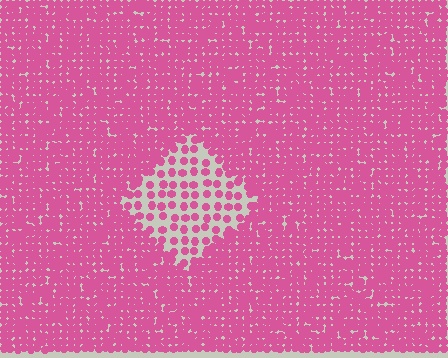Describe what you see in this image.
The image contains small pink elements arranged at two different densities. A diamond-shaped region is visible where the elements are less densely packed than the surrounding area.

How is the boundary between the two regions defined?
The boundary is defined by a change in element density (approximately 2.7x ratio). All elements are the same color, size, and shape.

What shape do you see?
I see a diamond.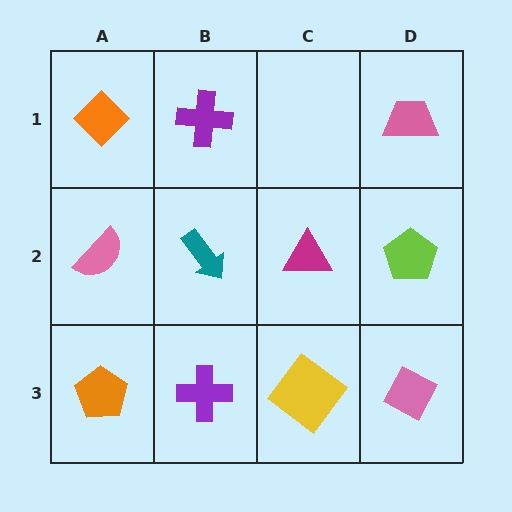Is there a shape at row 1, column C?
No, that cell is empty.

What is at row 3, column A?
An orange pentagon.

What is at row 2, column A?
A pink semicircle.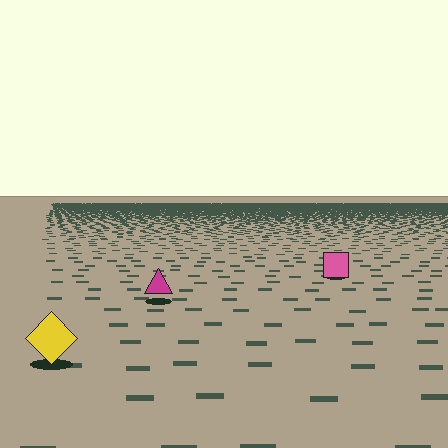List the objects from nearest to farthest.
From nearest to farthest: the yellow diamond, the magenta triangle, the pink square.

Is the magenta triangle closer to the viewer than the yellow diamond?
No. The yellow diamond is closer — you can tell from the texture gradient: the ground texture is coarser near it.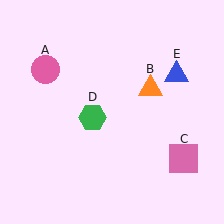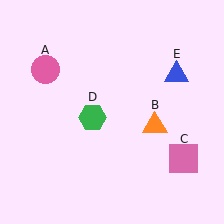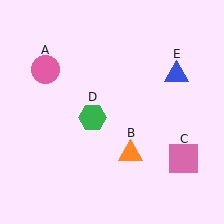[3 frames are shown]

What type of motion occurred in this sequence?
The orange triangle (object B) rotated clockwise around the center of the scene.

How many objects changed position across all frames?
1 object changed position: orange triangle (object B).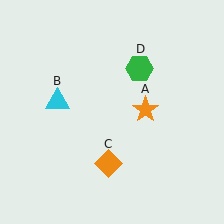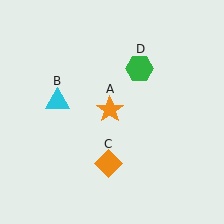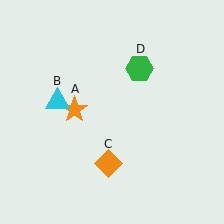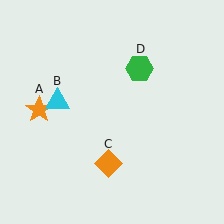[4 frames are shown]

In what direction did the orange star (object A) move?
The orange star (object A) moved left.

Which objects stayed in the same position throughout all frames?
Cyan triangle (object B) and orange diamond (object C) and green hexagon (object D) remained stationary.